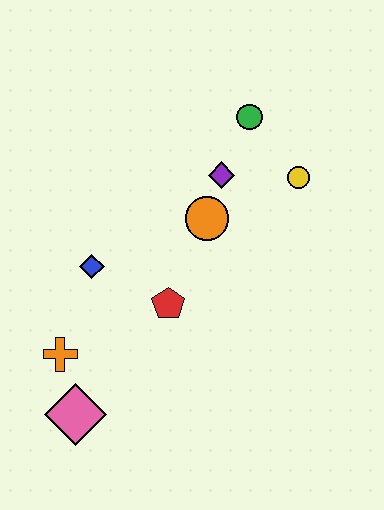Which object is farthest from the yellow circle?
The pink diamond is farthest from the yellow circle.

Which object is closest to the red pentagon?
The blue diamond is closest to the red pentagon.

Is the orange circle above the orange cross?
Yes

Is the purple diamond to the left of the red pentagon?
No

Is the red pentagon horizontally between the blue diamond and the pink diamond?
No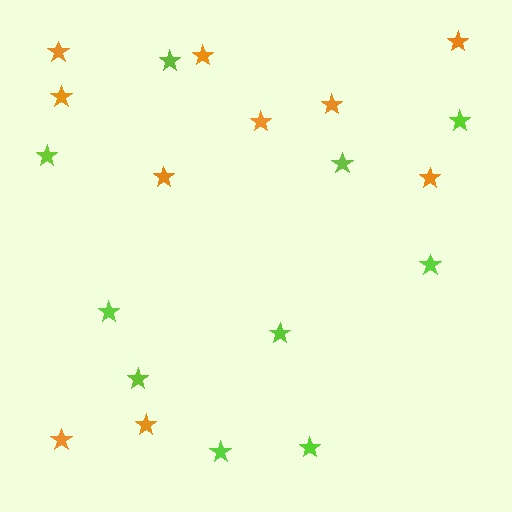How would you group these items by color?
There are 2 groups: one group of orange stars (10) and one group of lime stars (10).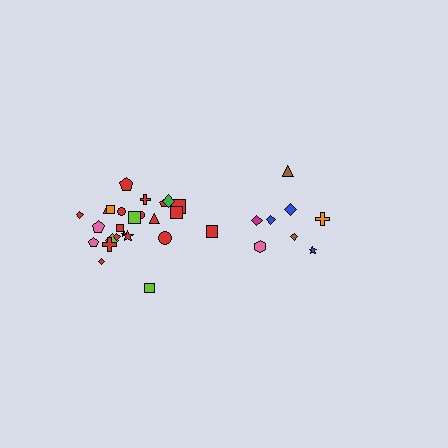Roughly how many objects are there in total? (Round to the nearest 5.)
Roughly 35 objects in total.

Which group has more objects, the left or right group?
The left group.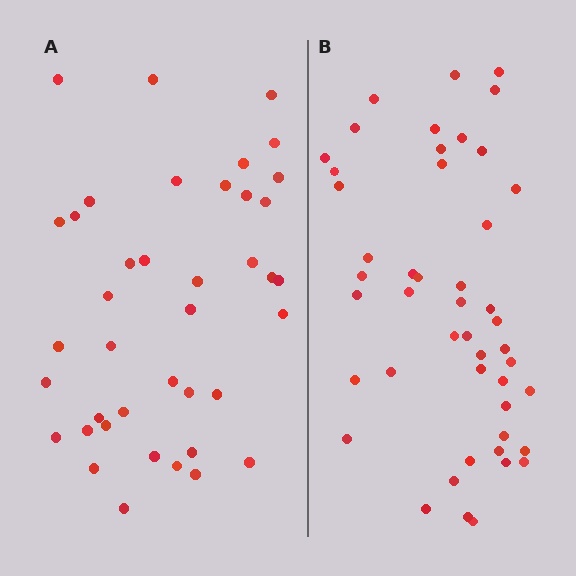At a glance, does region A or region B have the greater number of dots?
Region B (the right region) has more dots.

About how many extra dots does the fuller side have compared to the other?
Region B has roughly 8 or so more dots than region A.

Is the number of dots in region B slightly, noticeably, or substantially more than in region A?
Region B has only slightly more — the two regions are fairly close. The ratio is roughly 1.2 to 1.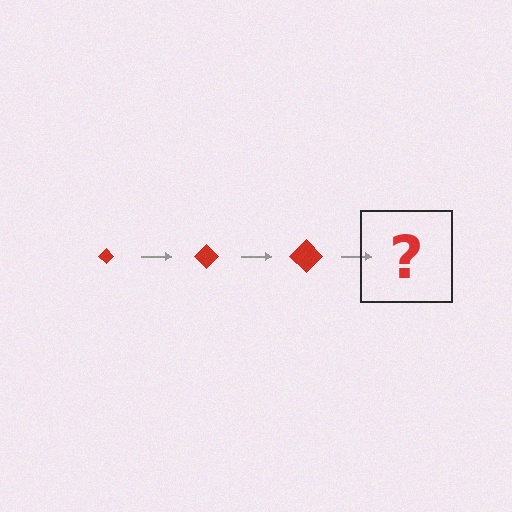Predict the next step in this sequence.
The next step is a red diamond, larger than the previous one.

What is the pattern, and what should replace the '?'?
The pattern is that the diamond gets progressively larger each step. The '?' should be a red diamond, larger than the previous one.